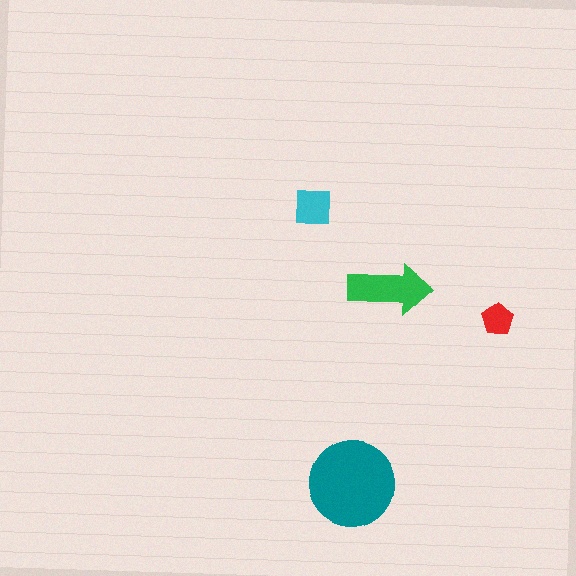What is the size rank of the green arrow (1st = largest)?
2nd.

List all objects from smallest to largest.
The red pentagon, the cyan square, the green arrow, the teal circle.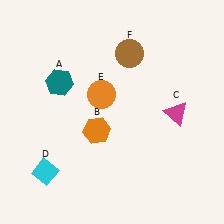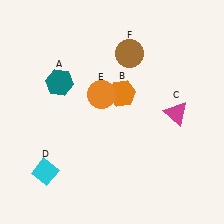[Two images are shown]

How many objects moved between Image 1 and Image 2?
1 object moved between the two images.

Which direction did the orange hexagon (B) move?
The orange hexagon (B) moved up.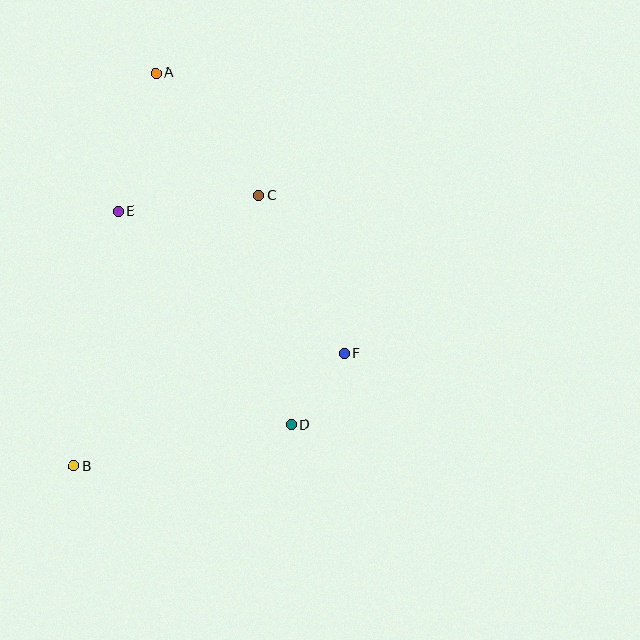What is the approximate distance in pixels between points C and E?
The distance between C and E is approximately 142 pixels.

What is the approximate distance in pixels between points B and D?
The distance between B and D is approximately 221 pixels.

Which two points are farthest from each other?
Points A and B are farthest from each other.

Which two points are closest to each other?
Points D and F are closest to each other.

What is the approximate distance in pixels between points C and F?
The distance between C and F is approximately 179 pixels.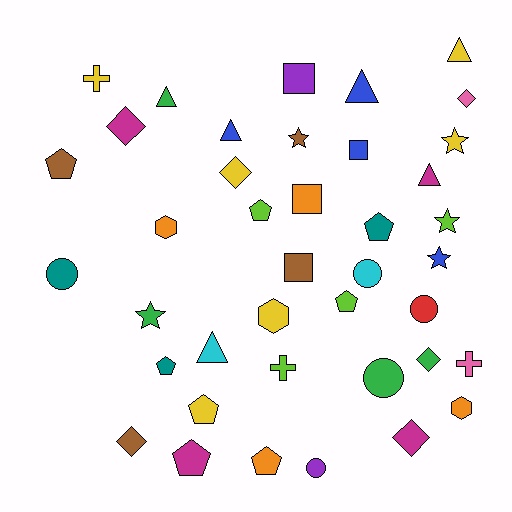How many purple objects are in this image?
There are 2 purple objects.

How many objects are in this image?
There are 40 objects.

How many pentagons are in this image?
There are 8 pentagons.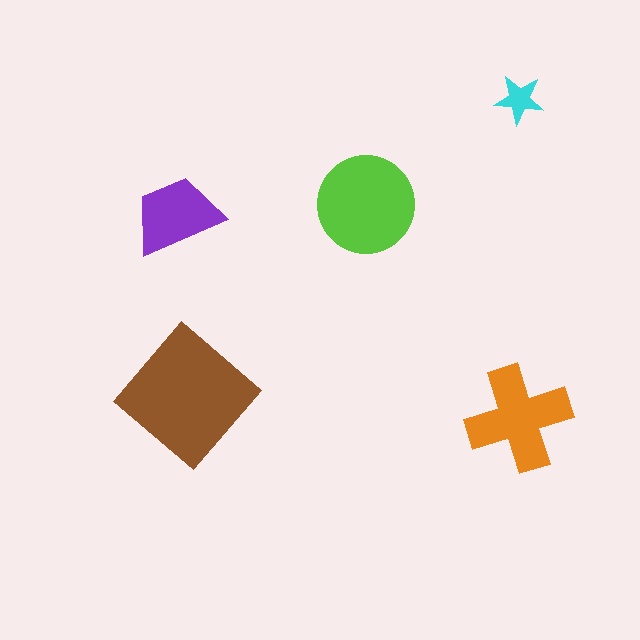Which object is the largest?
The brown diamond.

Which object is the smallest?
The cyan star.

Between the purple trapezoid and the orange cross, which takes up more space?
The orange cross.